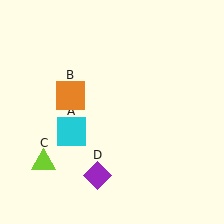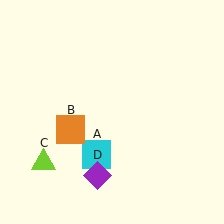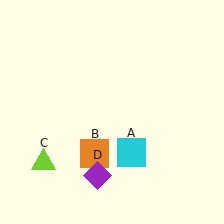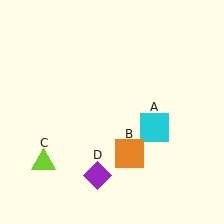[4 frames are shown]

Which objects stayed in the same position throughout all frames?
Lime triangle (object C) and purple diamond (object D) remained stationary.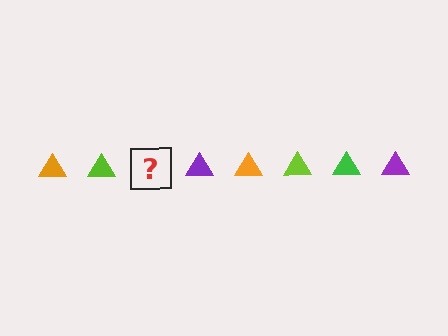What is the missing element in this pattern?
The missing element is a green triangle.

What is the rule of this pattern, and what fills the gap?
The rule is that the pattern cycles through orange, lime, green, purple triangles. The gap should be filled with a green triangle.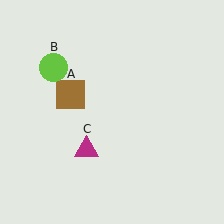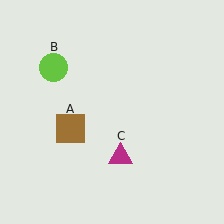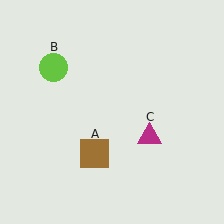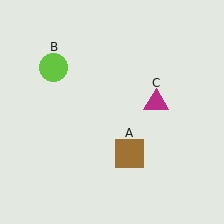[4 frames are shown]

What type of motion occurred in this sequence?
The brown square (object A), magenta triangle (object C) rotated counterclockwise around the center of the scene.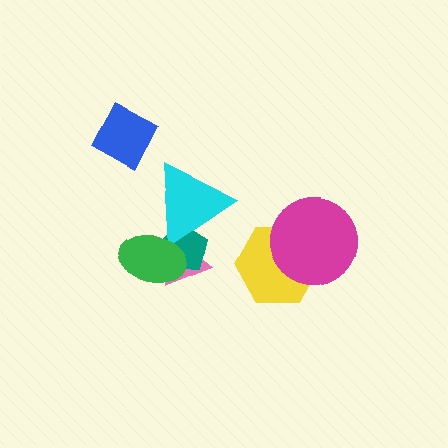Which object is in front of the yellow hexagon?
The magenta circle is in front of the yellow hexagon.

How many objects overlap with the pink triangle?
3 objects overlap with the pink triangle.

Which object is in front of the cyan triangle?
The green ellipse is in front of the cyan triangle.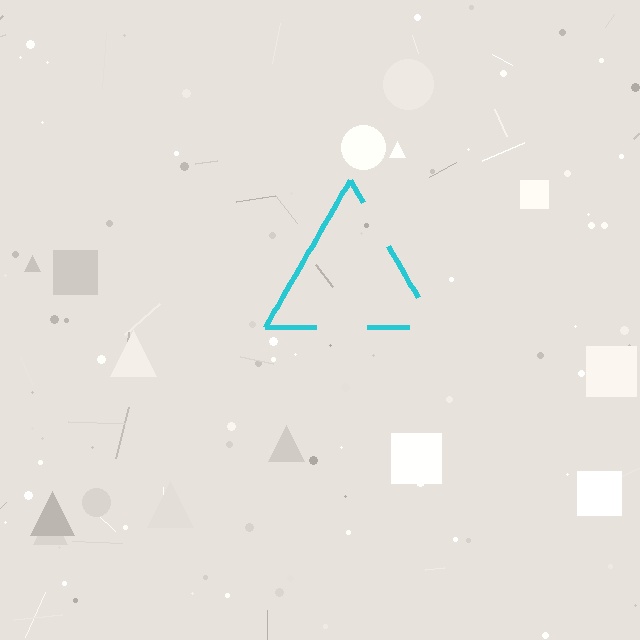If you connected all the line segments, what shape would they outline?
They would outline a triangle.